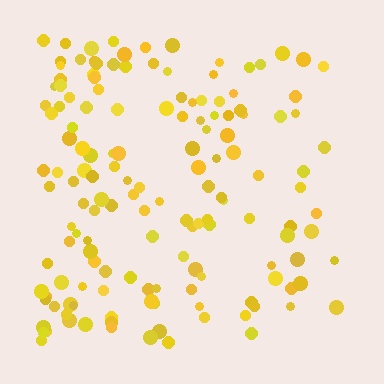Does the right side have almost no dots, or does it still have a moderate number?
Still a moderate number, just noticeably fewer than the left.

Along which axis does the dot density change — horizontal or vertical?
Horizontal.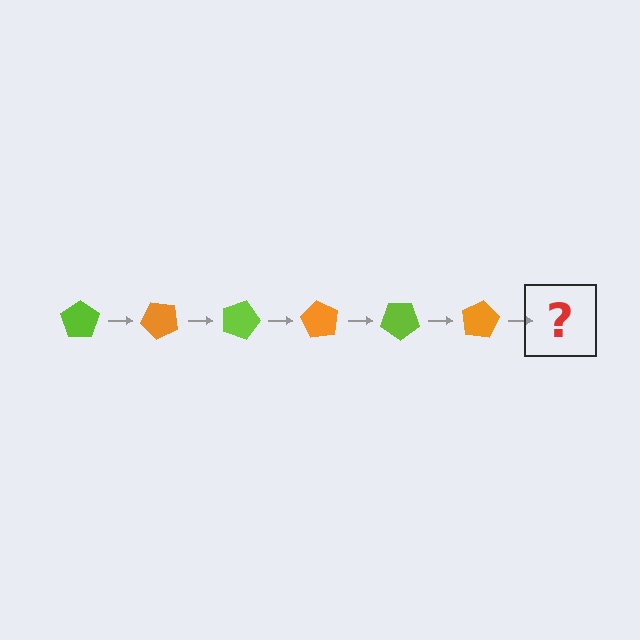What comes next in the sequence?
The next element should be a lime pentagon, rotated 270 degrees from the start.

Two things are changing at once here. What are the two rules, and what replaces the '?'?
The two rules are that it rotates 45 degrees each step and the color cycles through lime and orange. The '?' should be a lime pentagon, rotated 270 degrees from the start.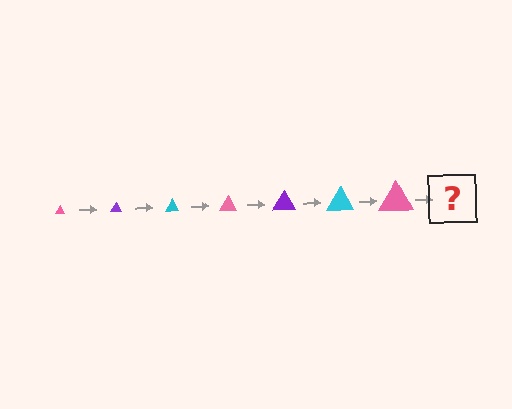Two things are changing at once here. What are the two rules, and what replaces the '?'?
The two rules are that the triangle grows larger each step and the color cycles through pink, purple, and cyan. The '?' should be a purple triangle, larger than the previous one.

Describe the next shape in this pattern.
It should be a purple triangle, larger than the previous one.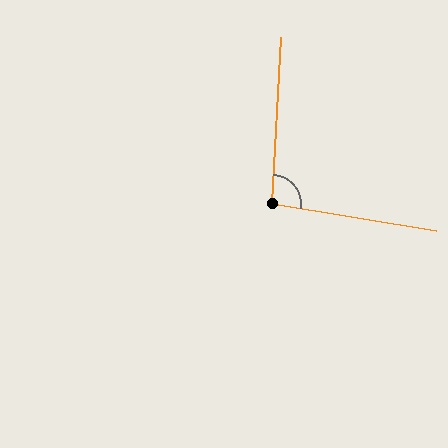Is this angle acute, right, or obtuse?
It is obtuse.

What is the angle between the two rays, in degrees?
Approximately 96 degrees.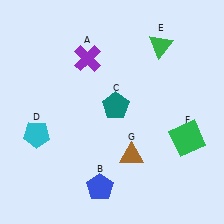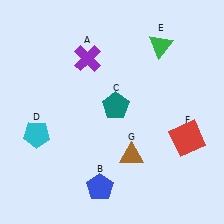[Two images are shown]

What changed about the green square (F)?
In Image 1, F is green. In Image 2, it changed to red.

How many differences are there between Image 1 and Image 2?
There is 1 difference between the two images.